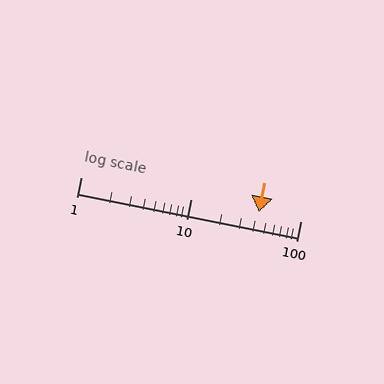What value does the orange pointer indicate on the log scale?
The pointer indicates approximately 42.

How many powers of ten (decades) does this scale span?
The scale spans 2 decades, from 1 to 100.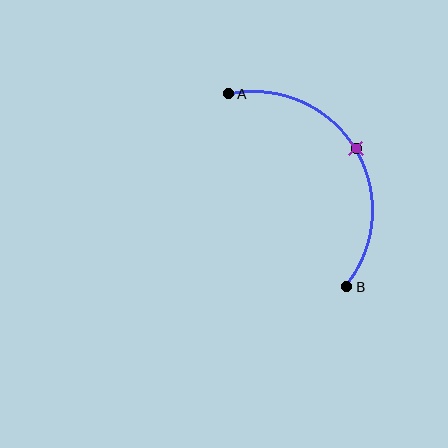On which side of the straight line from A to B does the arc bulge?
The arc bulges to the right of the straight line connecting A and B.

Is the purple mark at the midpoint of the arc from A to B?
Yes. The purple mark lies on the arc at equal arc-length from both A and B — it is the arc midpoint.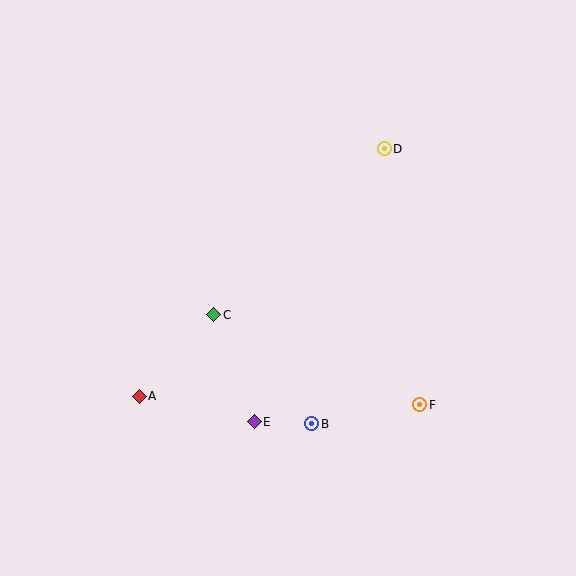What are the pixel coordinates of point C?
Point C is at (214, 315).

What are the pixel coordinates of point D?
Point D is at (384, 149).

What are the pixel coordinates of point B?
Point B is at (312, 424).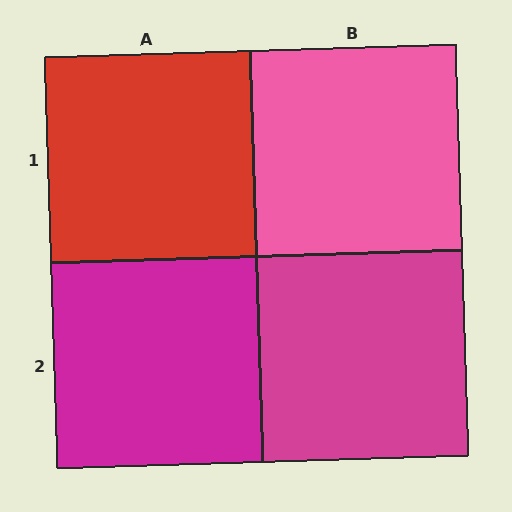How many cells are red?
1 cell is red.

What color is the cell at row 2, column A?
Magenta.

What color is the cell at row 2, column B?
Magenta.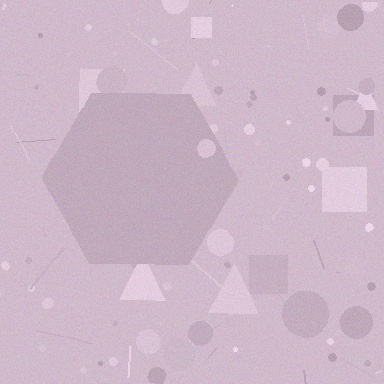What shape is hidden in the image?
A hexagon is hidden in the image.